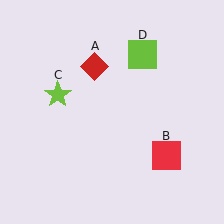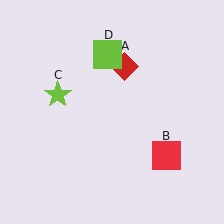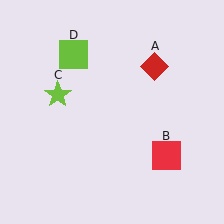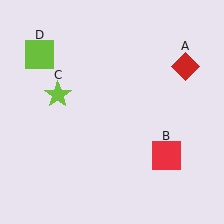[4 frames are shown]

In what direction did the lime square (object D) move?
The lime square (object D) moved left.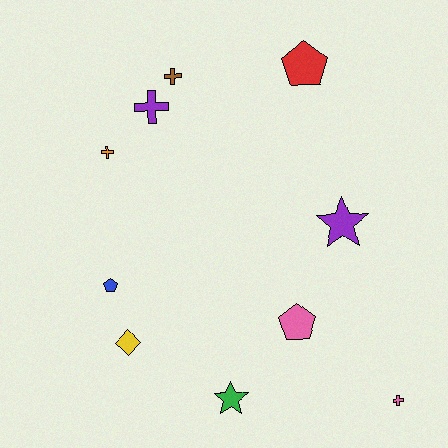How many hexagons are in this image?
There are no hexagons.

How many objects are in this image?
There are 10 objects.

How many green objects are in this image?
There is 1 green object.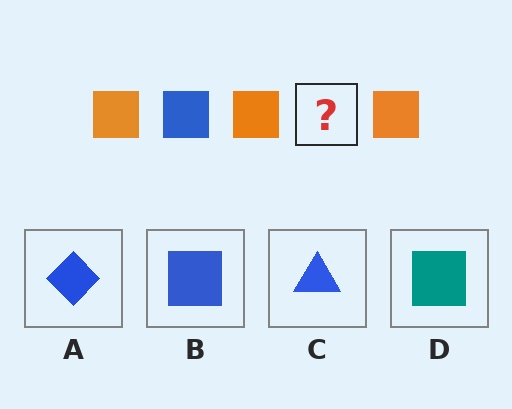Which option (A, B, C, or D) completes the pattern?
B.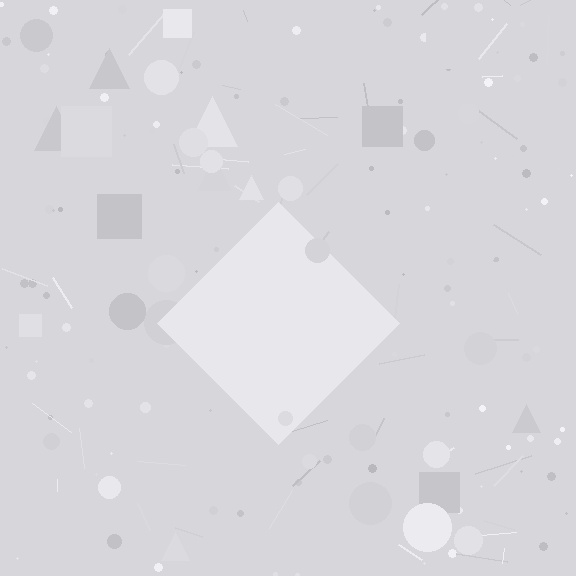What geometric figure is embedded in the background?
A diamond is embedded in the background.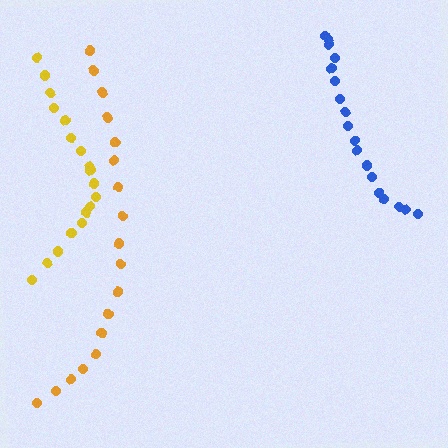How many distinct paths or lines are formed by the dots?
There are 3 distinct paths.